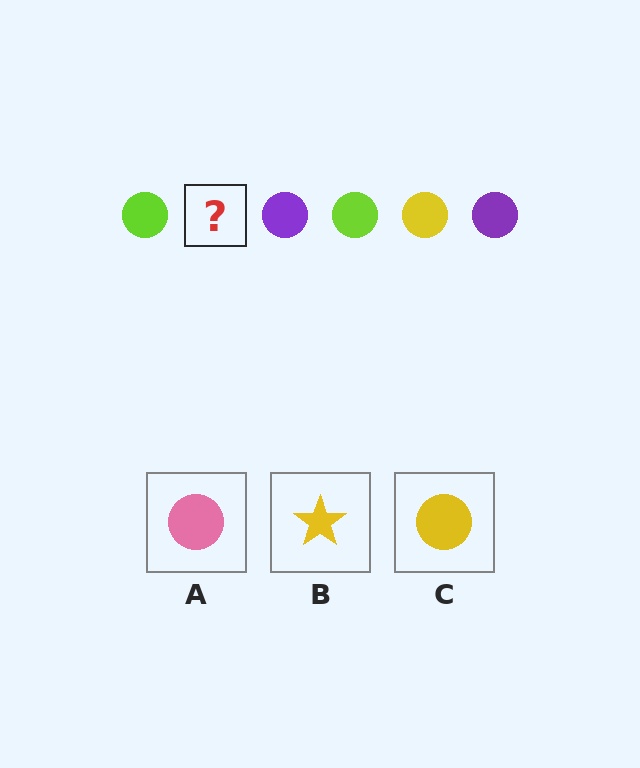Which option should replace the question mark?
Option C.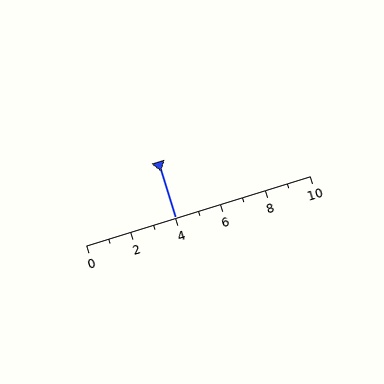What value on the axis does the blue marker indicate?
The marker indicates approximately 4.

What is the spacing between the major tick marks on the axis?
The major ticks are spaced 2 apart.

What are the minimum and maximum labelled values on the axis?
The axis runs from 0 to 10.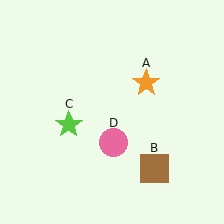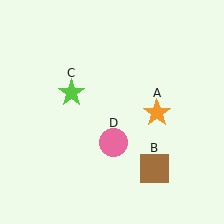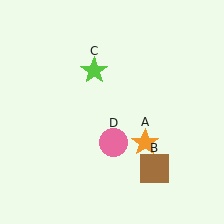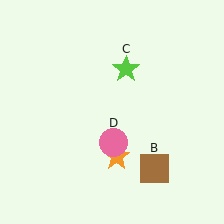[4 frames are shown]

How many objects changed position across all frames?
2 objects changed position: orange star (object A), lime star (object C).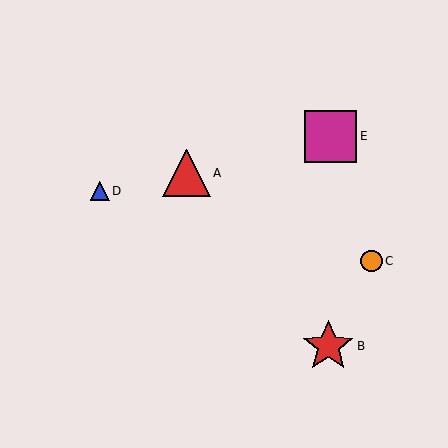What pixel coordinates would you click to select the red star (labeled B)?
Click at (328, 346) to select the red star B.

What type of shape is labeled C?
Shape C is an orange circle.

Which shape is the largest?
The magenta square (labeled E) is the largest.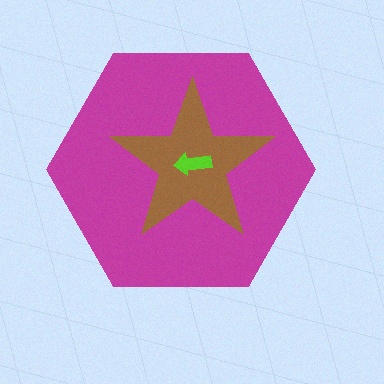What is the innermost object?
The lime arrow.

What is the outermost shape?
The magenta hexagon.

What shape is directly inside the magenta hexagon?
The brown star.